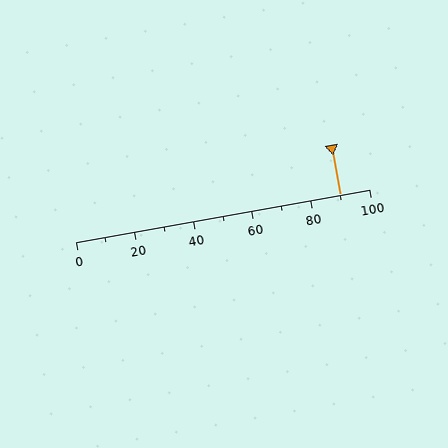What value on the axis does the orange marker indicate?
The marker indicates approximately 90.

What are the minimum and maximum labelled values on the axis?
The axis runs from 0 to 100.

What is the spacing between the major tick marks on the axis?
The major ticks are spaced 20 apart.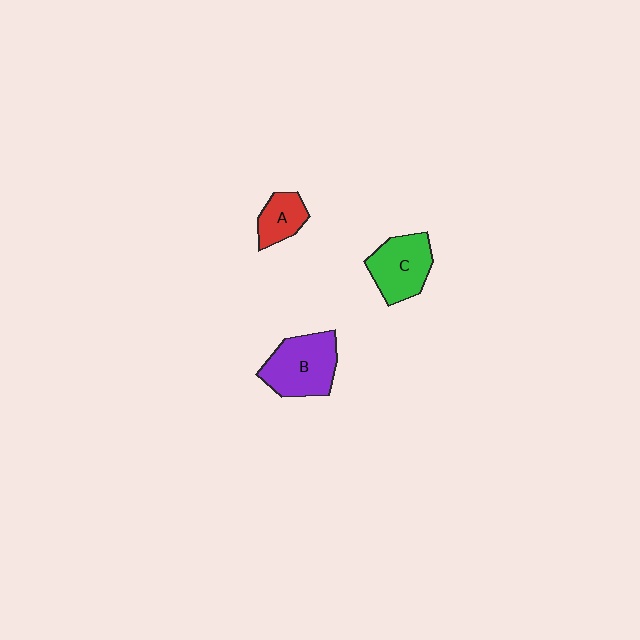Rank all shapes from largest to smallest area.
From largest to smallest: B (purple), C (green), A (red).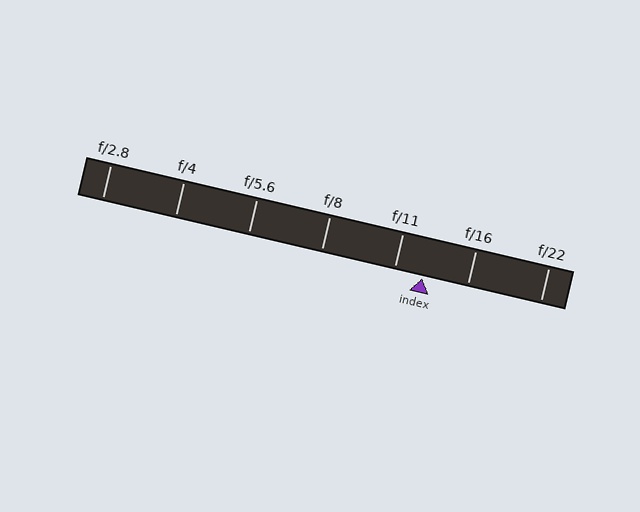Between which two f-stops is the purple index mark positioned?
The index mark is between f/11 and f/16.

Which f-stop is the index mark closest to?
The index mark is closest to f/11.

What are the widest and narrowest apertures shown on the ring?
The widest aperture shown is f/2.8 and the narrowest is f/22.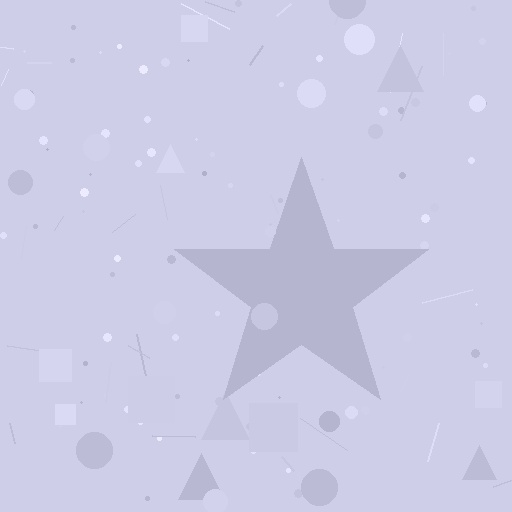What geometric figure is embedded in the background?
A star is embedded in the background.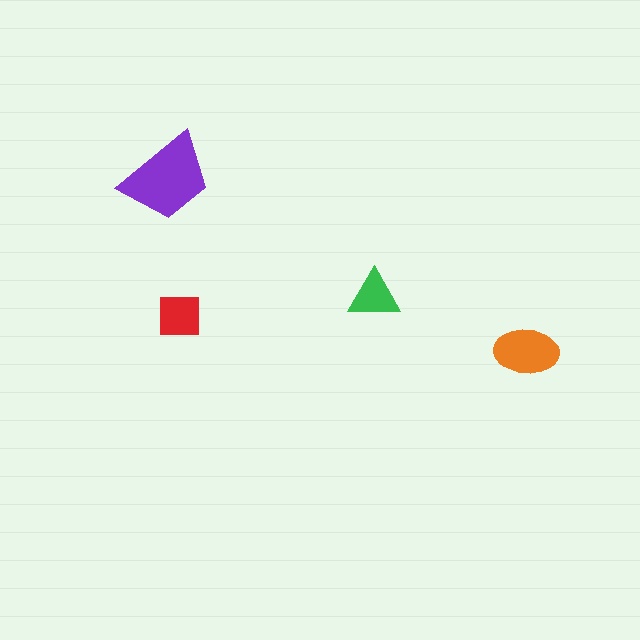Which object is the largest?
The purple trapezoid.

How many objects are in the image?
There are 4 objects in the image.